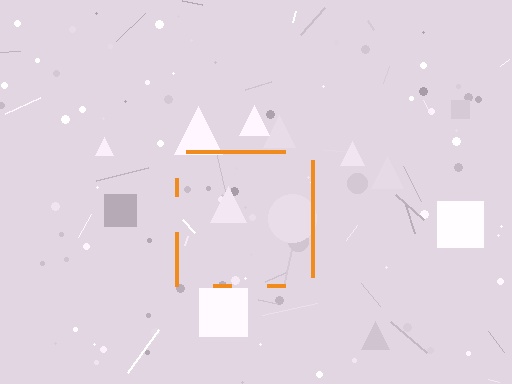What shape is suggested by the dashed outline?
The dashed outline suggests a square.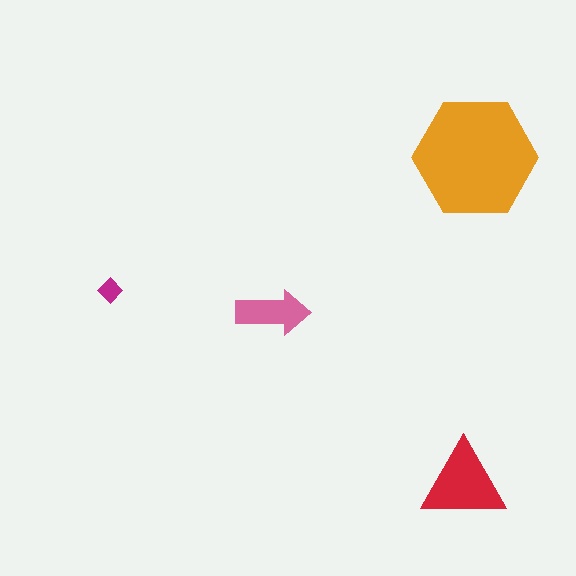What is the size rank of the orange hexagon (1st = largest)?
1st.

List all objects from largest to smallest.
The orange hexagon, the red triangle, the pink arrow, the magenta diamond.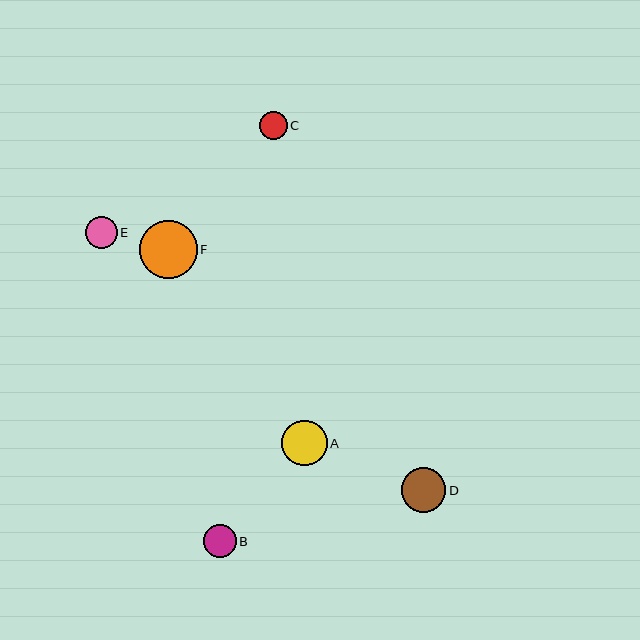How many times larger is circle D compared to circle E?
Circle D is approximately 1.4 times the size of circle E.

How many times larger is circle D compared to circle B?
Circle D is approximately 1.4 times the size of circle B.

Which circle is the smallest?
Circle C is the smallest with a size of approximately 28 pixels.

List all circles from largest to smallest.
From largest to smallest: F, A, D, B, E, C.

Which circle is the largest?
Circle F is the largest with a size of approximately 58 pixels.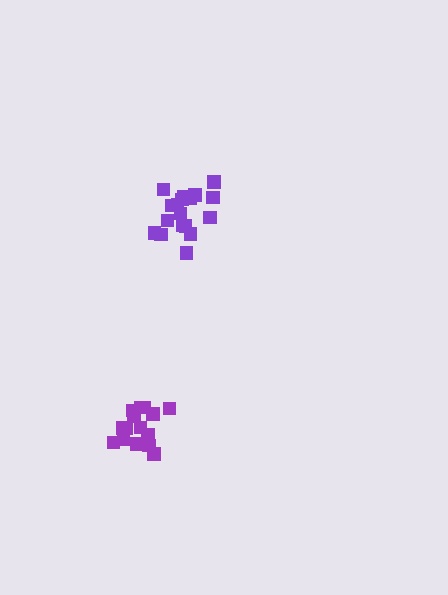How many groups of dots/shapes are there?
There are 2 groups.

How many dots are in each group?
Group 1: 18 dots, Group 2: 16 dots (34 total).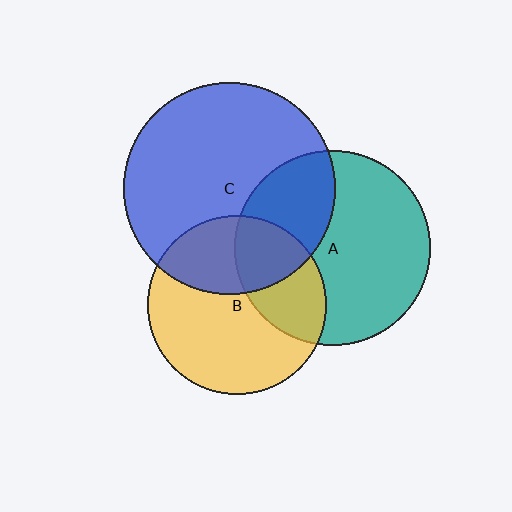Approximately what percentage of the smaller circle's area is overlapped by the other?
Approximately 35%.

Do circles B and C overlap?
Yes.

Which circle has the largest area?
Circle C (blue).